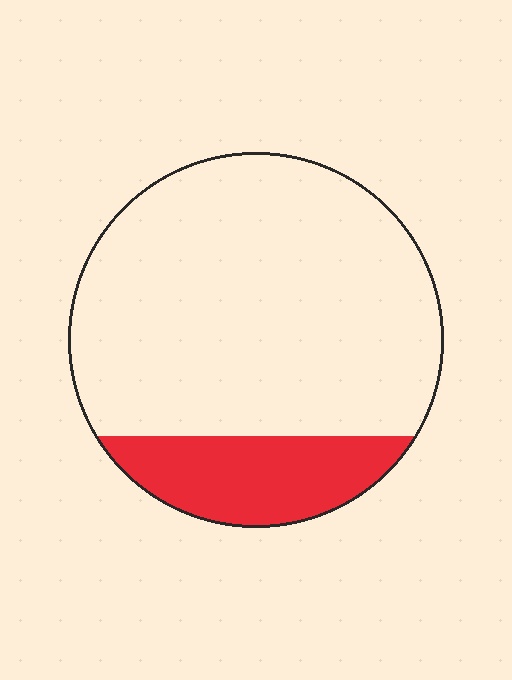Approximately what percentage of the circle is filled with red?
Approximately 20%.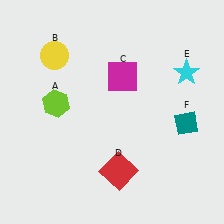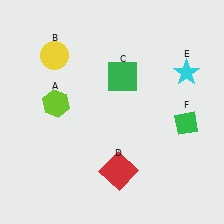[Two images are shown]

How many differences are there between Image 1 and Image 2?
There are 2 differences between the two images.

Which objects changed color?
C changed from magenta to green. F changed from teal to green.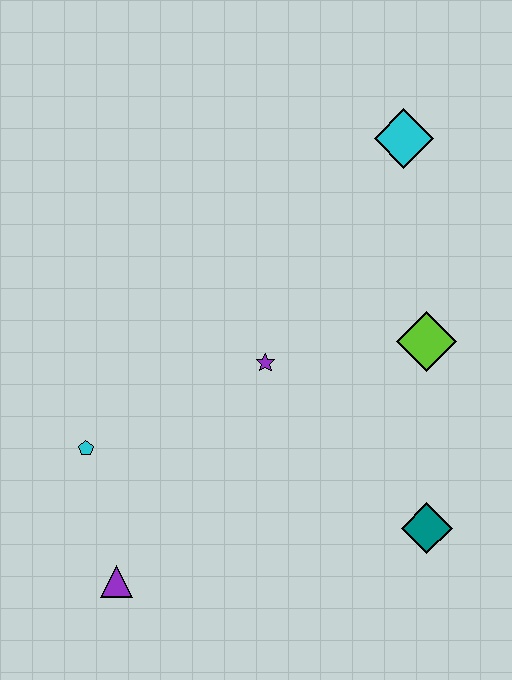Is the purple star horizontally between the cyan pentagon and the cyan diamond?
Yes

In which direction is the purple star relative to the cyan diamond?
The purple star is below the cyan diamond.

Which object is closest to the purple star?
The lime diamond is closest to the purple star.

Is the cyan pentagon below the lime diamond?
Yes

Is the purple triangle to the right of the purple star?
No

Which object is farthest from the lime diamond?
The purple triangle is farthest from the lime diamond.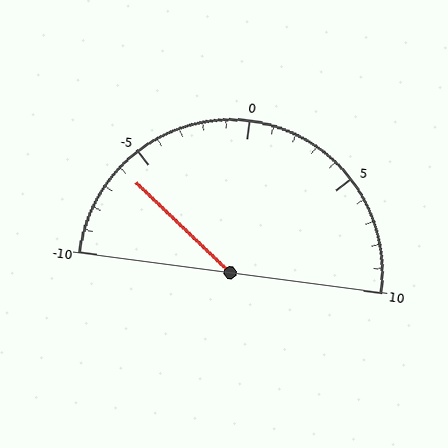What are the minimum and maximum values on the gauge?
The gauge ranges from -10 to 10.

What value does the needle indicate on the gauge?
The needle indicates approximately -6.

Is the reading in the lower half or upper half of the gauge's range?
The reading is in the lower half of the range (-10 to 10).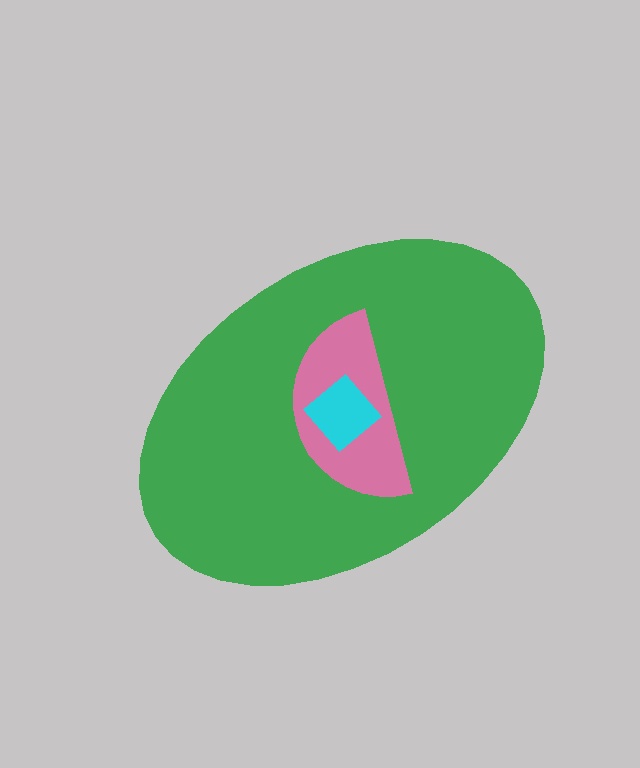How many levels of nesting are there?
3.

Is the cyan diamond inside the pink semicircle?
Yes.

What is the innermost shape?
The cyan diamond.